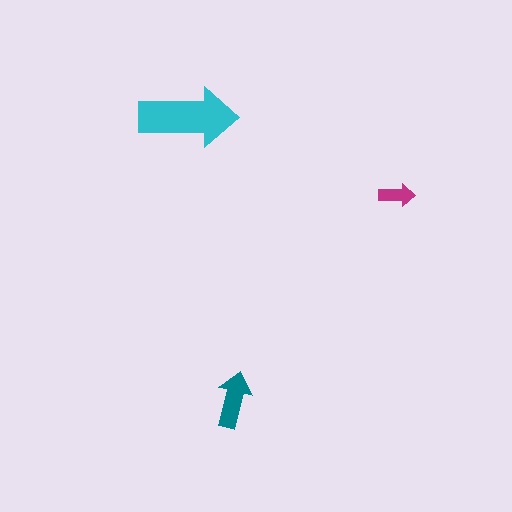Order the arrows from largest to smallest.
the cyan one, the teal one, the magenta one.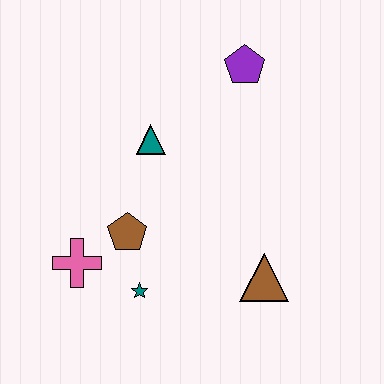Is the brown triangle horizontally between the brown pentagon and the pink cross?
No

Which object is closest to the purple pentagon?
The teal triangle is closest to the purple pentagon.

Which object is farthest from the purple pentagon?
The pink cross is farthest from the purple pentagon.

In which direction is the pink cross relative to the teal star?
The pink cross is to the left of the teal star.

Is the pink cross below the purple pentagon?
Yes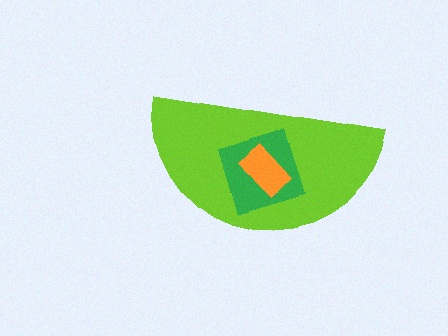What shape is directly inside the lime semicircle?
The green square.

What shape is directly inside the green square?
The orange rectangle.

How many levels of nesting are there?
3.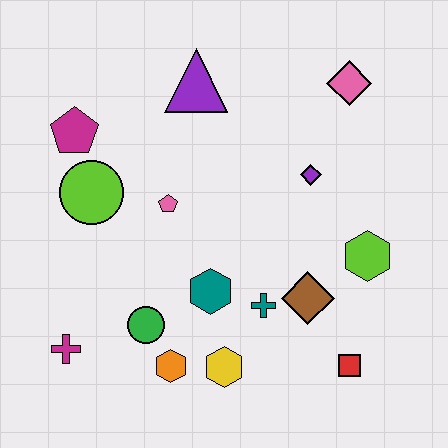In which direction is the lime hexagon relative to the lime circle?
The lime hexagon is to the right of the lime circle.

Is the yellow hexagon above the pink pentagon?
No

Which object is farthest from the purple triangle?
The red square is farthest from the purple triangle.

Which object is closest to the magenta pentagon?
The lime circle is closest to the magenta pentagon.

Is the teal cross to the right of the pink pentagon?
Yes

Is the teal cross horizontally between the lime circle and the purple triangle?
No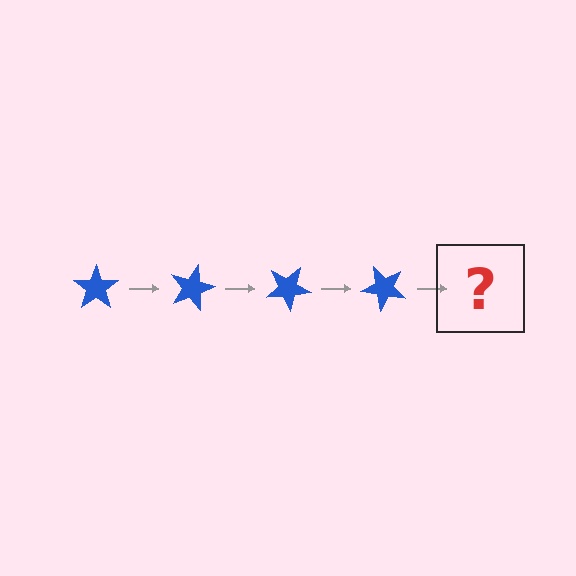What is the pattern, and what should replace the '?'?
The pattern is that the star rotates 15 degrees each step. The '?' should be a blue star rotated 60 degrees.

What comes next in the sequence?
The next element should be a blue star rotated 60 degrees.